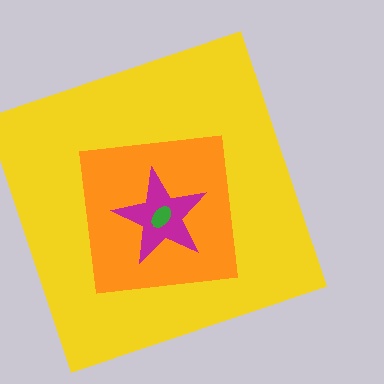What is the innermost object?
The green ellipse.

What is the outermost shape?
The yellow square.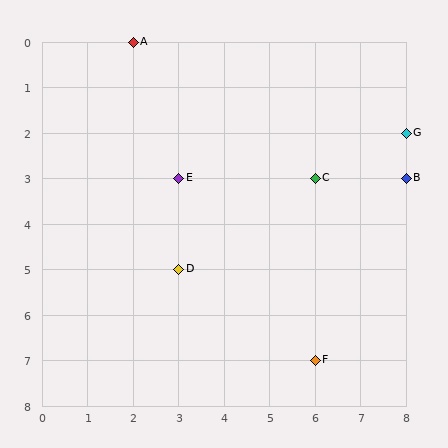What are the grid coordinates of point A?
Point A is at grid coordinates (2, 0).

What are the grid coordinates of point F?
Point F is at grid coordinates (6, 7).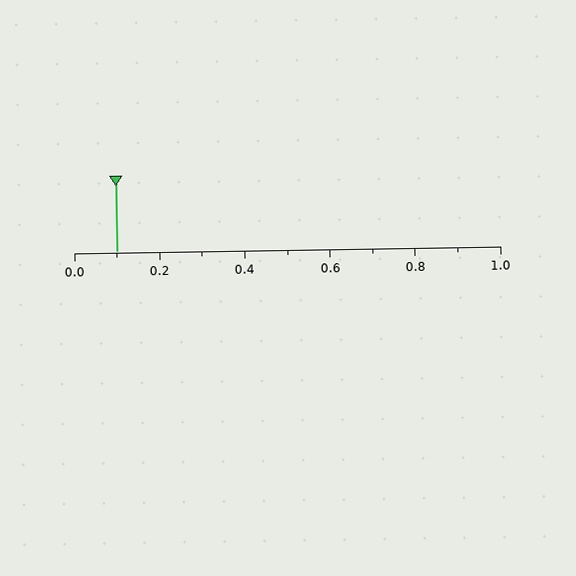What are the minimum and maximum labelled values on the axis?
The axis runs from 0.0 to 1.0.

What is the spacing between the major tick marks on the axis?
The major ticks are spaced 0.2 apart.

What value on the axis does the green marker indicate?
The marker indicates approximately 0.1.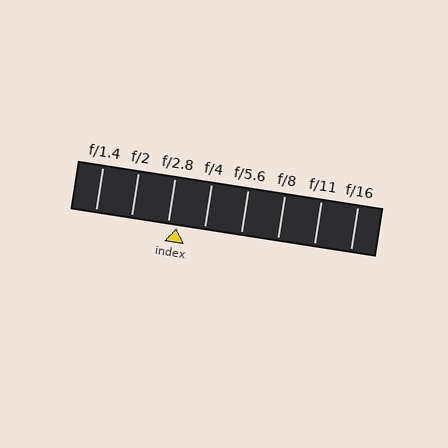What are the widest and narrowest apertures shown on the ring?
The widest aperture shown is f/1.4 and the narrowest is f/16.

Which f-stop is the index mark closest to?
The index mark is closest to f/2.8.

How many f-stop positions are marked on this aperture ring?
There are 8 f-stop positions marked.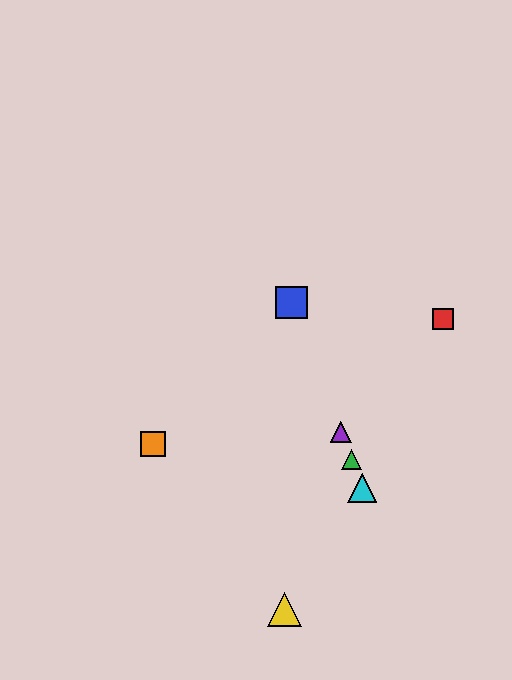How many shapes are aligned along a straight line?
4 shapes (the blue square, the green triangle, the purple triangle, the cyan triangle) are aligned along a straight line.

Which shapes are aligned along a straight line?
The blue square, the green triangle, the purple triangle, the cyan triangle are aligned along a straight line.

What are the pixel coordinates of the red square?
The red square is at (443, 319).